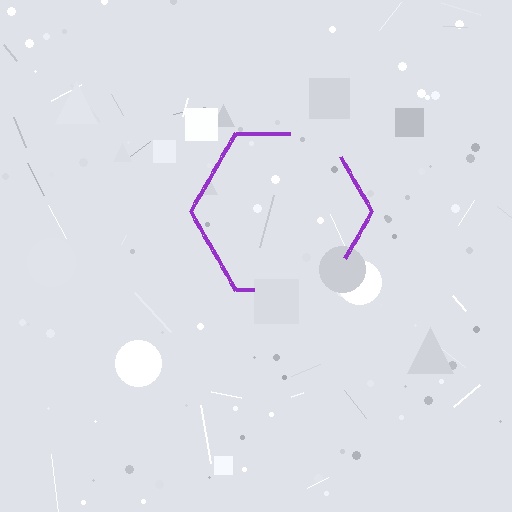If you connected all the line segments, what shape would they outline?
They would outline a hexagon.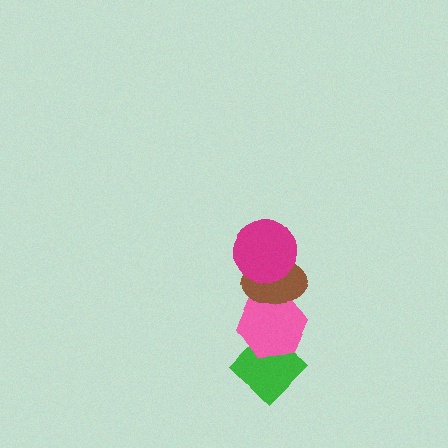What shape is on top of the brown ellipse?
The magenta circle is on top of the brown ellipse.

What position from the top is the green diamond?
The green diamond is 4th from the top.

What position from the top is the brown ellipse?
The brown ellipse is 2nd from the top.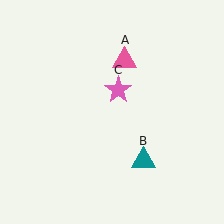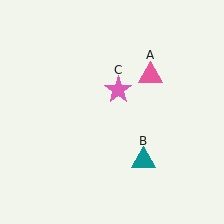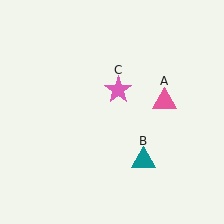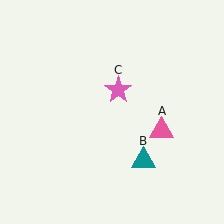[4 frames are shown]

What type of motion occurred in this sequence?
The pink triangle (object A) rotated clockwise around the center of the scene.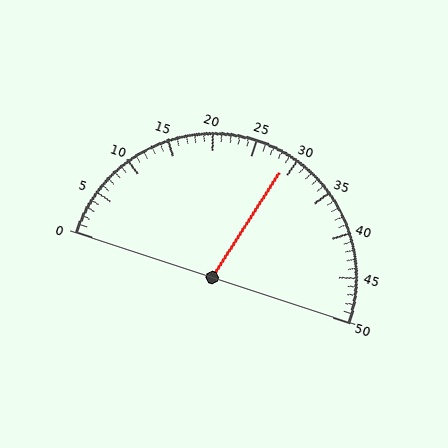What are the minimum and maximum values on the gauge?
The gauge ranges from 0 to 50.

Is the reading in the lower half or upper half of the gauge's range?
The reading is in the upper half of the range (0 to 50).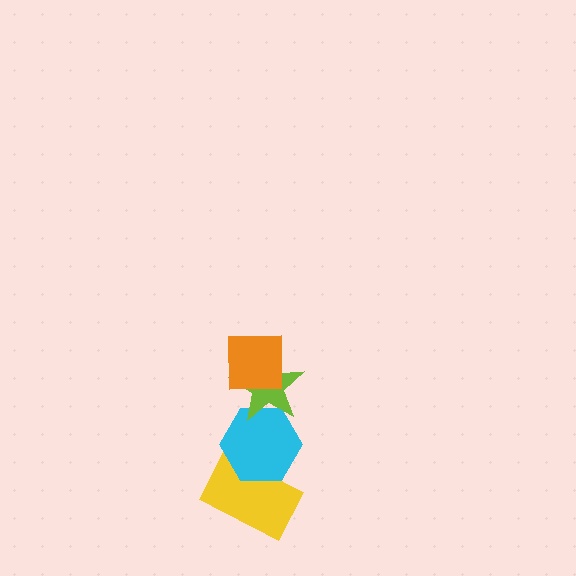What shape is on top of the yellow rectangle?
The cyan hexagon is on top of the yellow rectangle.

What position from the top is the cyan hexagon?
The cyan hexagon is 3rd from the top.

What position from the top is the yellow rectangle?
The yellow rectangle is 4th from the top.